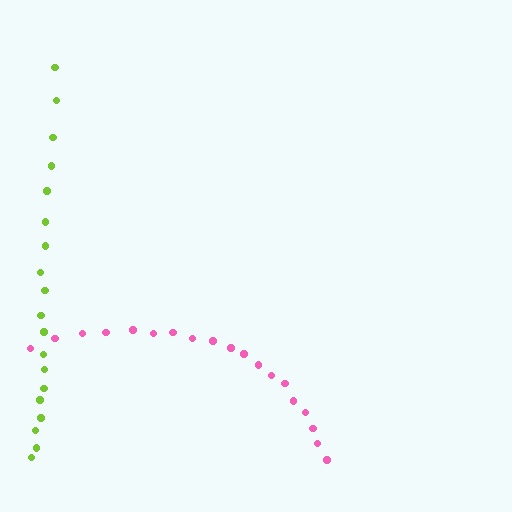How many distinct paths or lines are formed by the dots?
There are 2 distinct paths.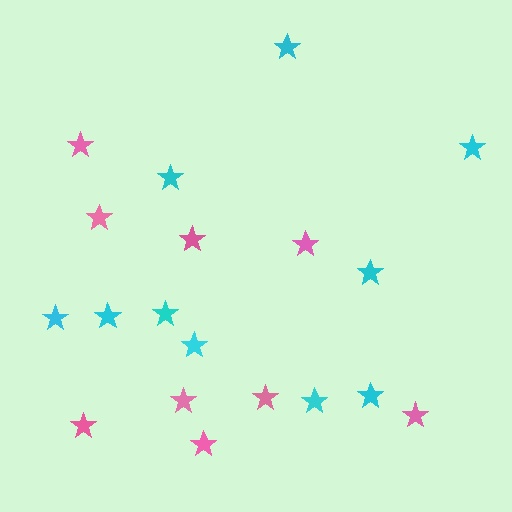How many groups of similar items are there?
There are 2 groups: one group of pink stars (9) and one group of cyan stars (10).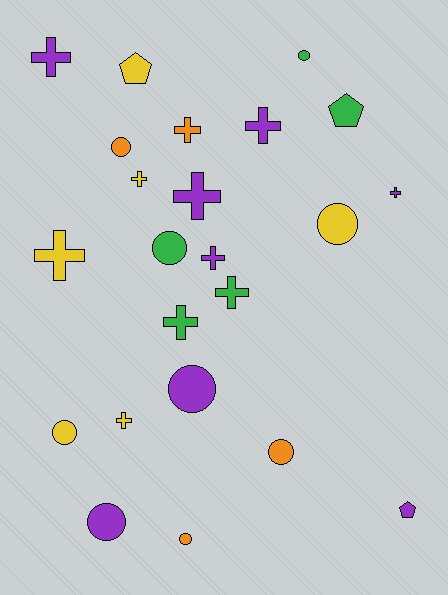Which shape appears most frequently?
Cross, with 11 objects.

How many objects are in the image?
There are 23 objects.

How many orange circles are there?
There are 3 orange circles.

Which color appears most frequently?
Purple, with 8 objects.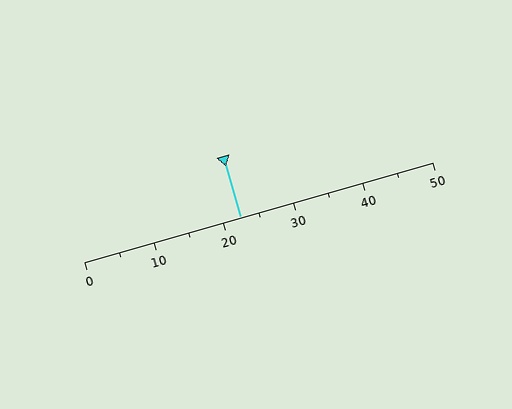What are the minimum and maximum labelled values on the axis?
The axis runs from 0 to 50.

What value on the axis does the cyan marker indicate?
The marker indicates approximately 22.5.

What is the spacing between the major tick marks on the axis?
The major ticks are spaced 10 apart.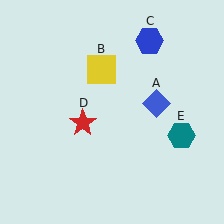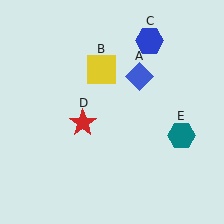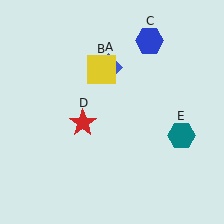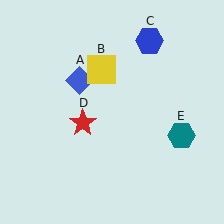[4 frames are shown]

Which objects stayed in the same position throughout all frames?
Yellow square (object B) and blue hexagon (object C) and red star (object D) and teal hexagon (object E) remained stationary.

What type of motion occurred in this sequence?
The blue diamond (object A) rotated counterclockwise around the center of the scene.